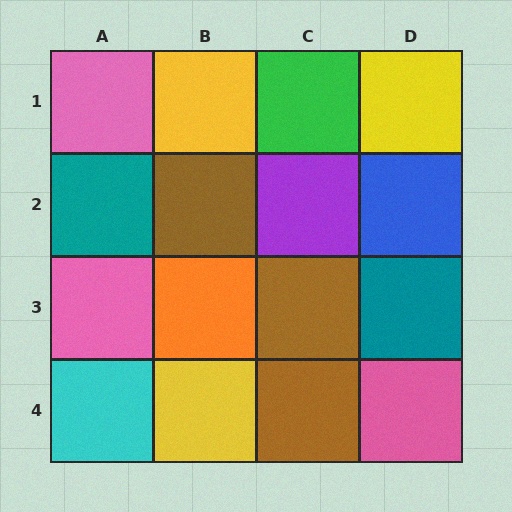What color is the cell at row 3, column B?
Orange.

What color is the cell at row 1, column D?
Yellow.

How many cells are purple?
1 cell is purple.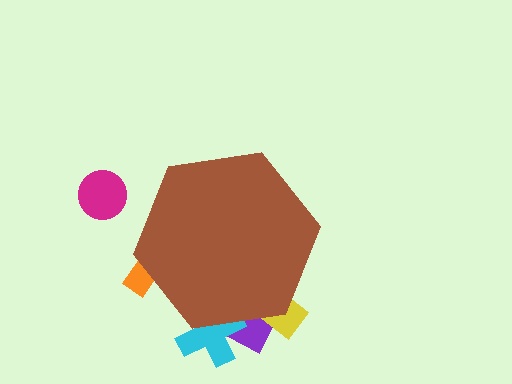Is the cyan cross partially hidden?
Yes, the cyan cross is partially hidden behind the brown hexagon.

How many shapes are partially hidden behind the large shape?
4 shapes are partially hidden.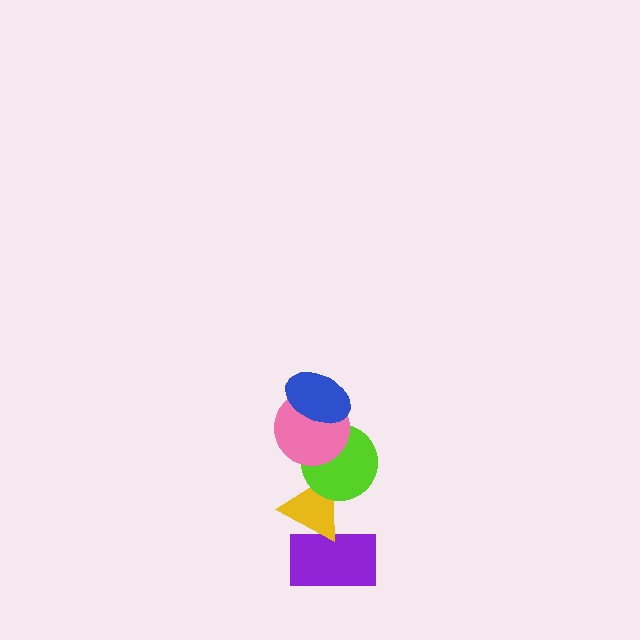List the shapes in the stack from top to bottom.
From top to bottom: the blue ellipse, the pink circle, the lime circle, the yellow triangle, the purple rectangle.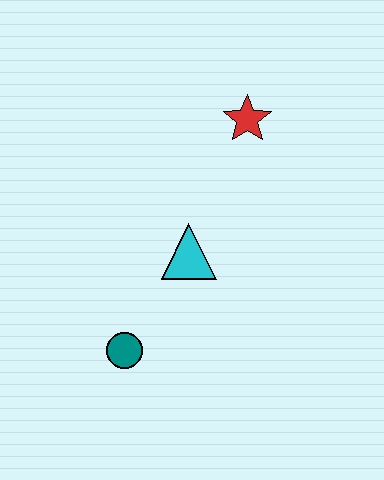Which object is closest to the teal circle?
The cyan triangle is closest to the teal circle.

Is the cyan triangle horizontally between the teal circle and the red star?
Yes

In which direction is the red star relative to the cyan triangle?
The red star is above the cyan triangle.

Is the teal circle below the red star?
Yes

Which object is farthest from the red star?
The teal circle is farthest from the red star.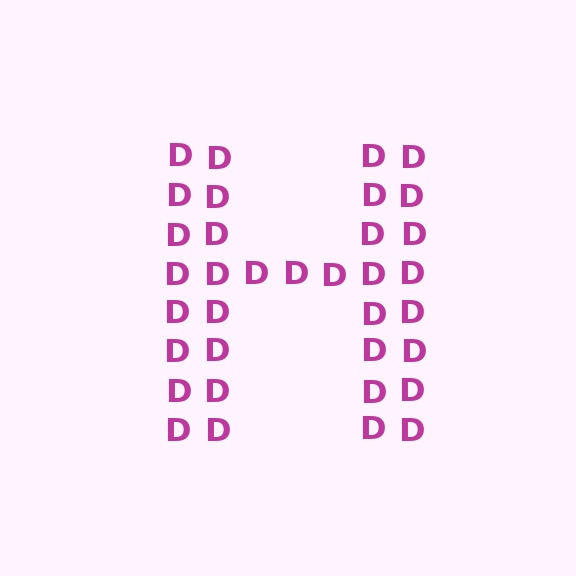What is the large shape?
The large shape is the letter H.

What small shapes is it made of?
It is made of small letter D's.